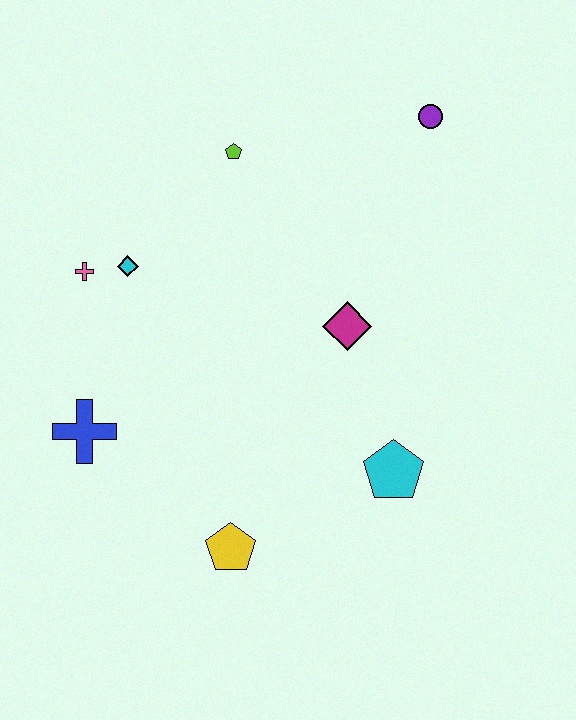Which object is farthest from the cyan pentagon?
The pink cross is farthest from the cyan pentagon.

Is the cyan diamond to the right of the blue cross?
Yes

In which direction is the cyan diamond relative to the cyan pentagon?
The cyan diamond is to the left of the cyan pentagon.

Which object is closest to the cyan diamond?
The pink cross is closest to the cyan diamond.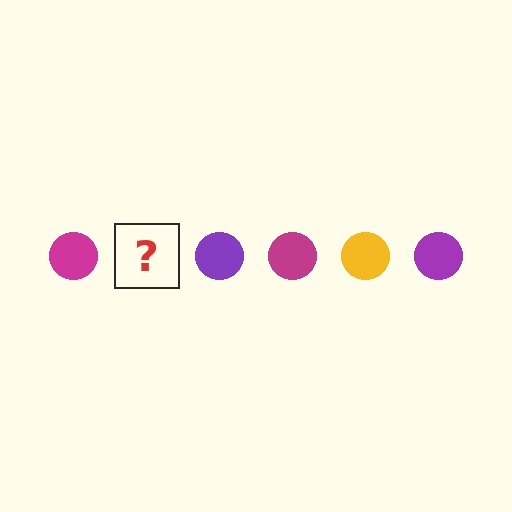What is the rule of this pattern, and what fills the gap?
The rule is that the pattern cycles through magenta, yellow, purple circles. The gap should be filled with a yellow circle.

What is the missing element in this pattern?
The missing element is a yellow circle.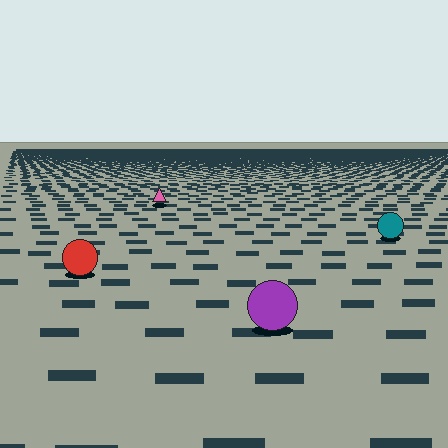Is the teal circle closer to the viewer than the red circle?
No. The red circle is closer — you can tell from the texture gradient: the ground texture is coarser near it.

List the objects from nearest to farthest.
From nearest to farthest: the purple circle, the red circle, the teal circle, the pink triangle.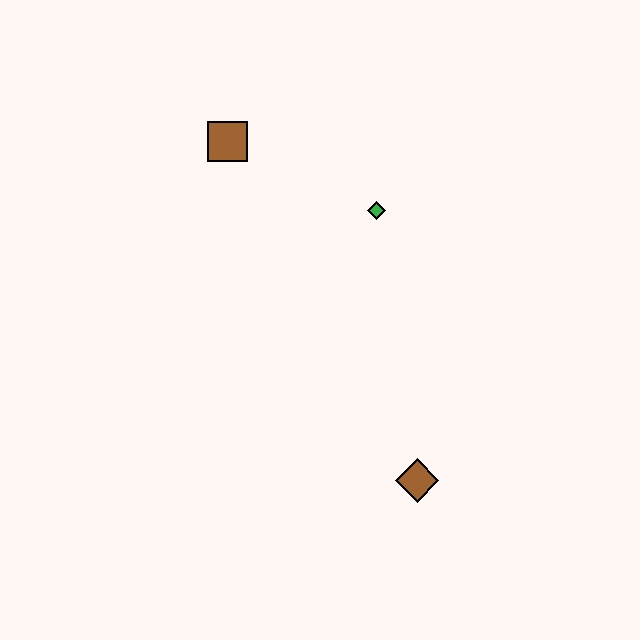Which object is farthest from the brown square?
The brown diamond is farthest from the brown square.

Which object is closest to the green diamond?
The brown square is closest to the green diamond.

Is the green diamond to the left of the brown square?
No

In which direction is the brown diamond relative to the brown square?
The brown diamond is below the brown square.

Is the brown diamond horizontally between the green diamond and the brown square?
No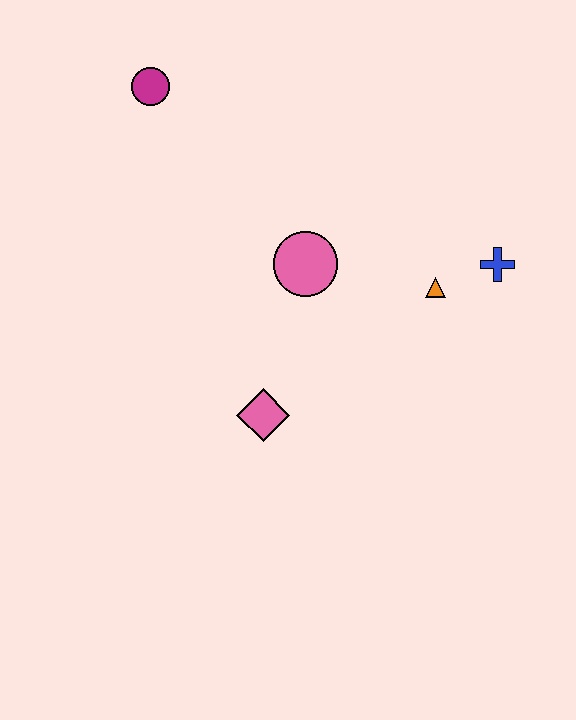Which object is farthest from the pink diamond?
The magenta circle is farthest from the pink diamond.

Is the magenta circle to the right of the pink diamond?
No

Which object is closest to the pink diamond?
The pink circle is closest to the pink diamond.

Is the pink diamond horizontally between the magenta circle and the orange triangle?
Yes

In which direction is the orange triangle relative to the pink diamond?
The orange triangle is to the right of the pink diamond.